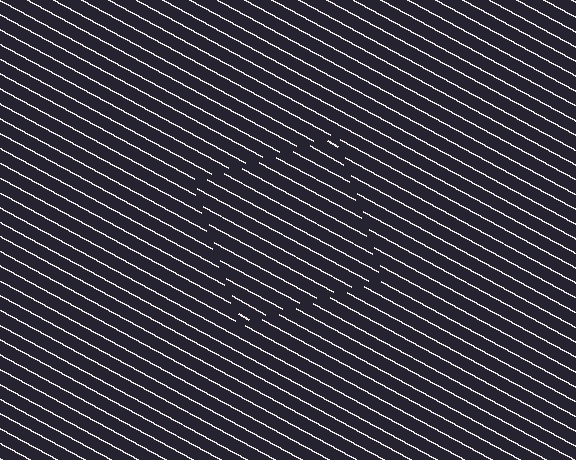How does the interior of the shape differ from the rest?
The interior of the shape contains the same grating, shifted by half a period — the contour is defined by the phase discontinuity where line-ends from the inner and outer gratings abut.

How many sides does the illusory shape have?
4 sides — the line-ends trace a square.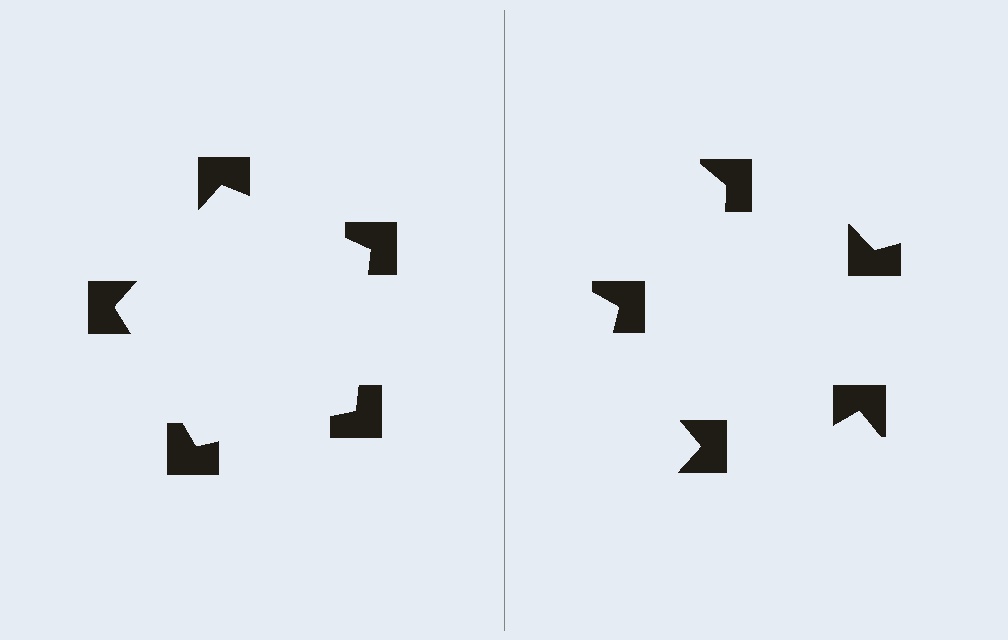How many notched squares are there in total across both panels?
10 — 5 on each side.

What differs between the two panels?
The notched squares are positioned identically on both sides; only the wedge orientations differ. On the left they align to a pentagon; on the right they are misaligned.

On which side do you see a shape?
An illusory pentagon appears on the left side. On the right side the wedge cuts are rotated, so no coherent shape forms.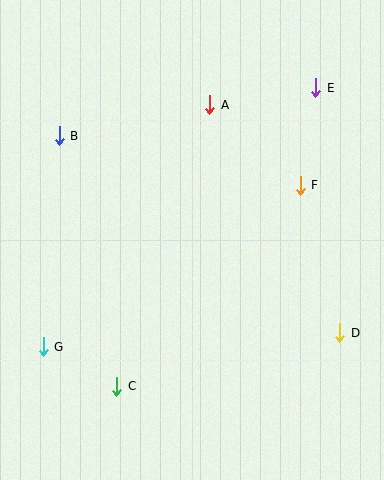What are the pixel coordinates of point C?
Point C is at (117, 386).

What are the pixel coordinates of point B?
Point B is at (59, 136).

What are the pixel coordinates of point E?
Point E is at (316, 88).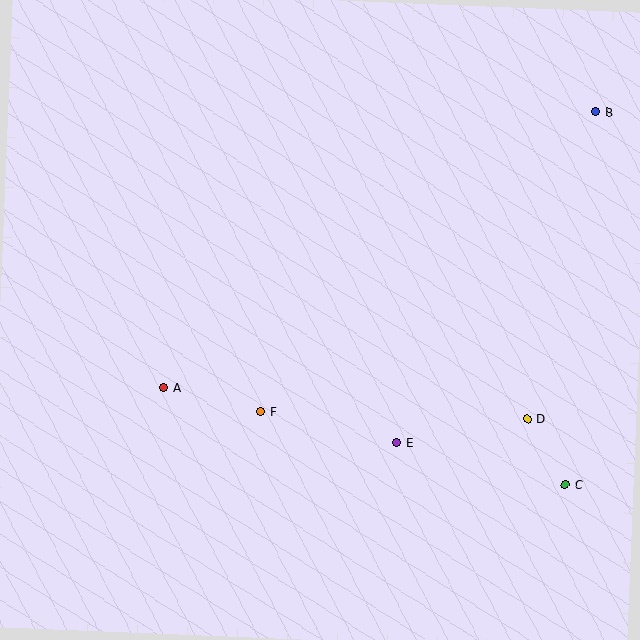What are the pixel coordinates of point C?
Point C is at (565, 484).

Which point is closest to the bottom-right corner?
Point C is closest to the bottom-right corner.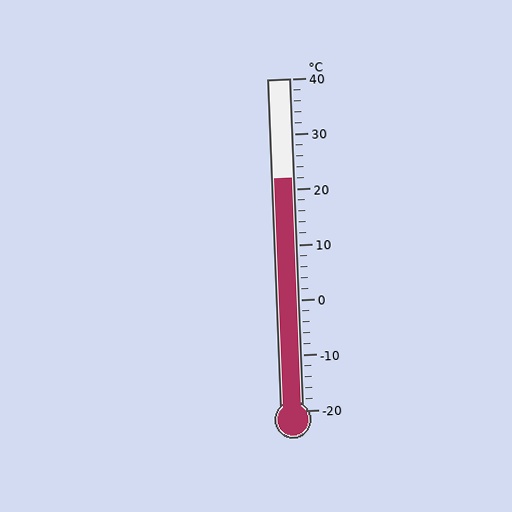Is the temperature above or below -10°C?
The temperature is above -10°C.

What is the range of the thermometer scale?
The thermometer scale ranges from -20°C to 40°C.